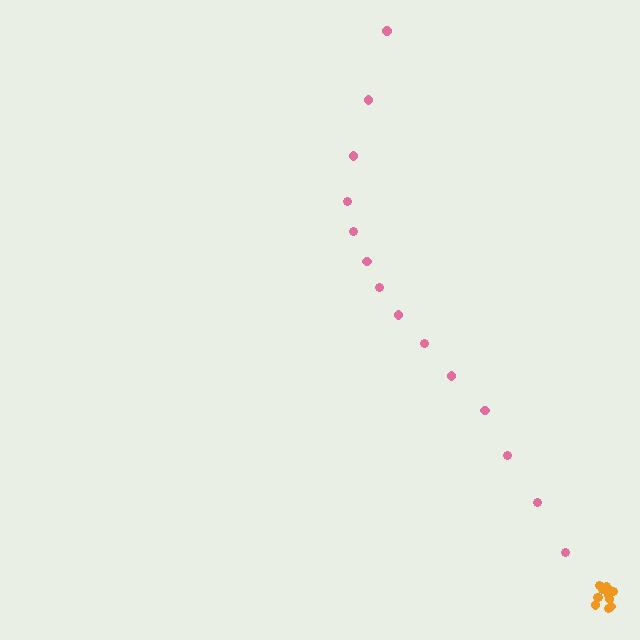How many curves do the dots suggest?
There are 2 distinct paths.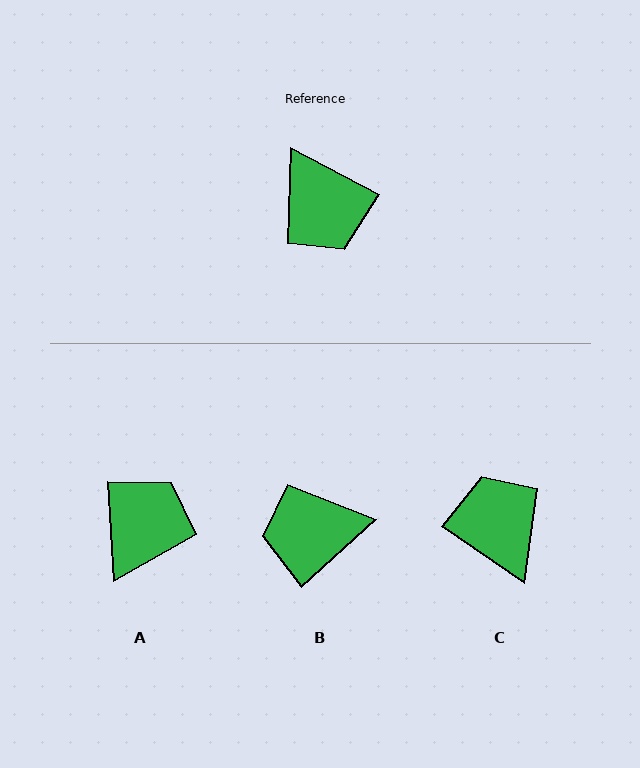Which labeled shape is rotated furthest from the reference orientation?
C, about 174 degrees away.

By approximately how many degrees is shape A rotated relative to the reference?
Approximately 121 degrees counter-clockwise.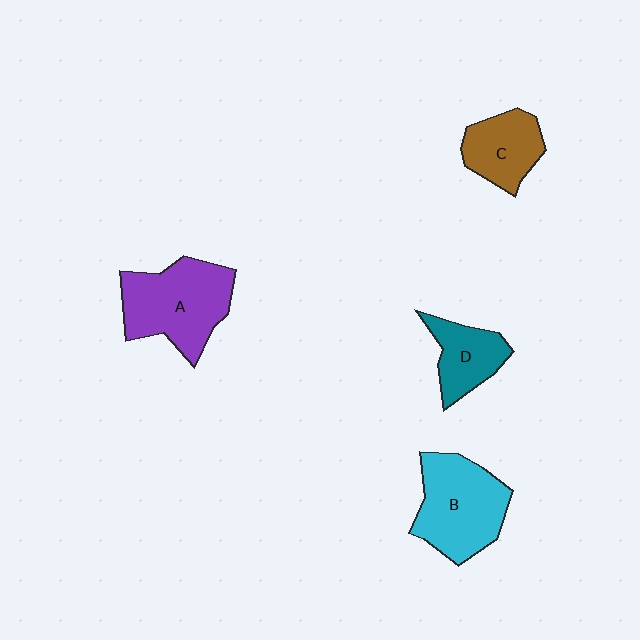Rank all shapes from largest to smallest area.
From largest to smallest: A (purple), B (cyan), C (brown), D (teal).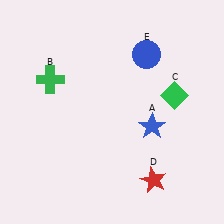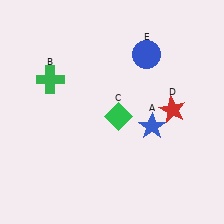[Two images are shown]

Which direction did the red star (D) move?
The red star (D) moved up.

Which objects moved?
The objects that moved are: the green diamond (C), the red star (D).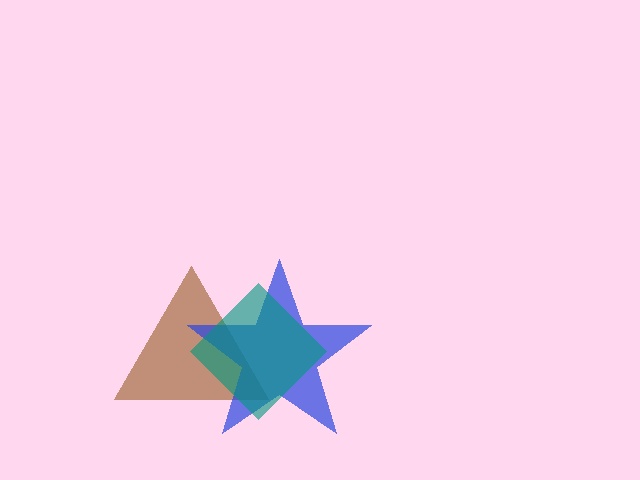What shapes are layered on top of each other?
The layered shapes are: a brown triangle, a blue star, a teal diamond.